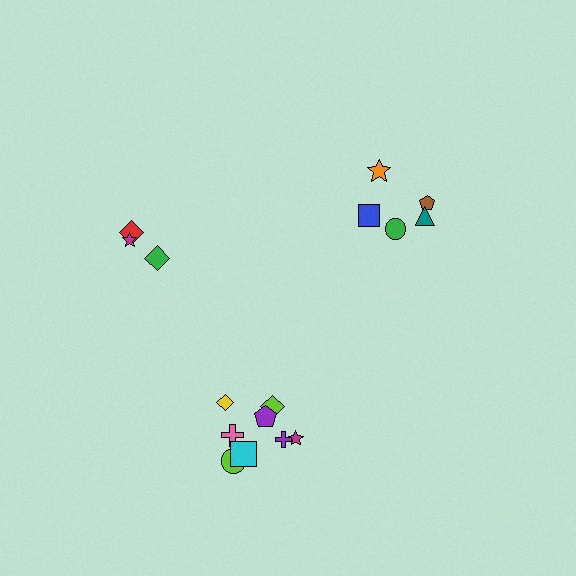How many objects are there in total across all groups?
There are 16 objects.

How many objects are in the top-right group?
There are 5 objects.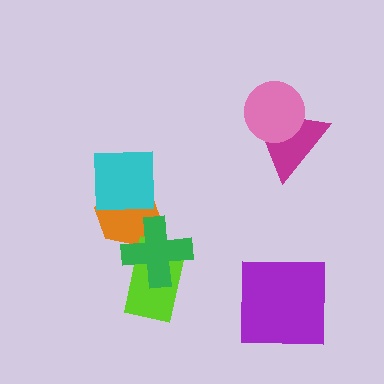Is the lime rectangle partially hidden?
Yes, it is partially covered by another shape.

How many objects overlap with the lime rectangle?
1 object overlaps with the lime rectangle.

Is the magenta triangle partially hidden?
Yes, it is partially covered by another shape.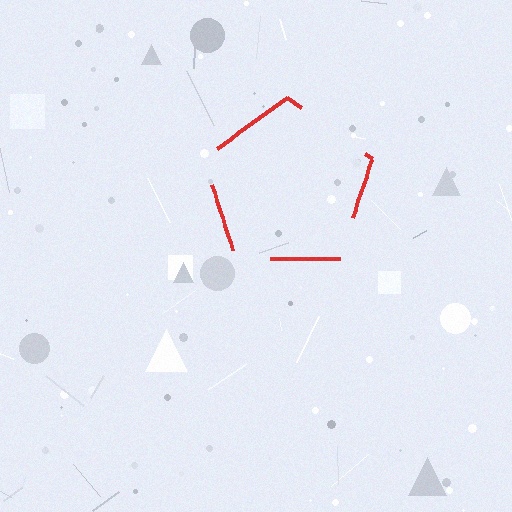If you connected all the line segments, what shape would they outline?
They would outline a pentagon.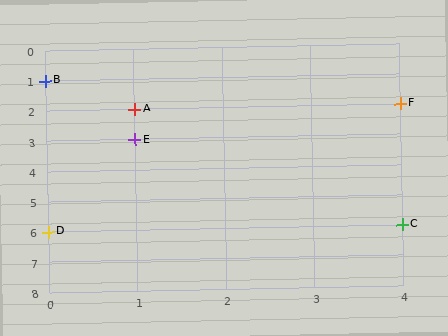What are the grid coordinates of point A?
Point A is at grid coordinates (1, 2).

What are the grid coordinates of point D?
Point D is at grid coordinates (0, 6).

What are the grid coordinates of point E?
Point E is at grid coordinates (1, 3).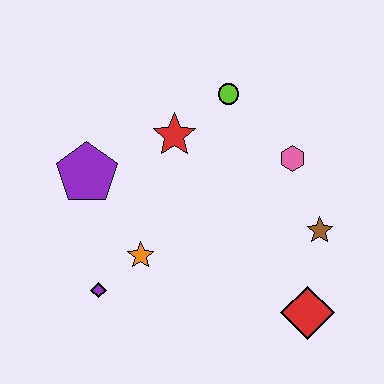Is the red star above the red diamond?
Yes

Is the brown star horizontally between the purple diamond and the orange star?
No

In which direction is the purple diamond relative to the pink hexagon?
The purple diamond is to the left of the pink hexagon.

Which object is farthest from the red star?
The red diamond is farthest from the red star.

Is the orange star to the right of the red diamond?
No